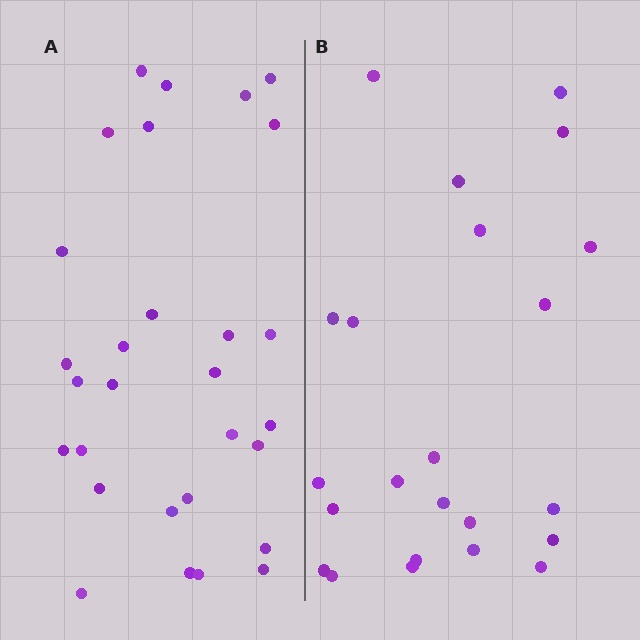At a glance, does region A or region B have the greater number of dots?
Region A (the left region) has more dots.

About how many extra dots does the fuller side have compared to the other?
Region A has about 6 more dots than region B.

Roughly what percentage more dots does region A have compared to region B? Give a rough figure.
About 25% more.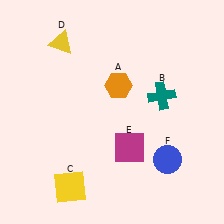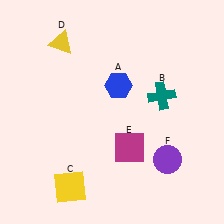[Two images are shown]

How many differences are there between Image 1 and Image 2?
There are 2 differences between the two images.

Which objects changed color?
A changed from orange to blue. F changed from blue to purple.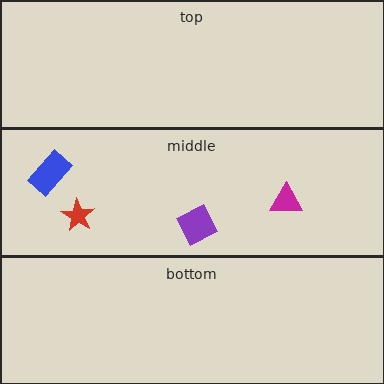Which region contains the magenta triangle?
The middle region.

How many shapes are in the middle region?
4.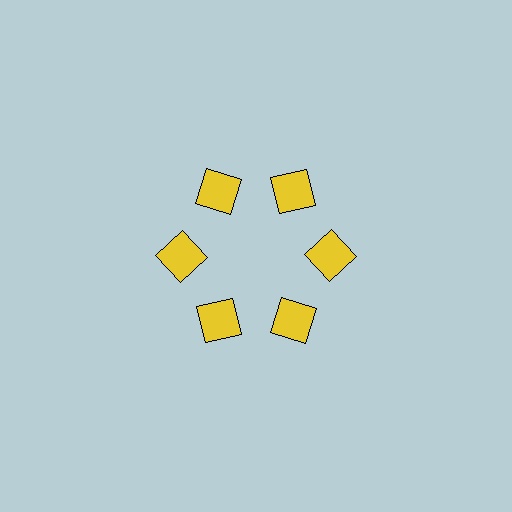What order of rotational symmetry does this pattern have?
This pattern has 6-fold rotational symmetry.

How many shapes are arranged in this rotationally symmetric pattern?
There are 6 shapes, arranged in 6 groups of 1.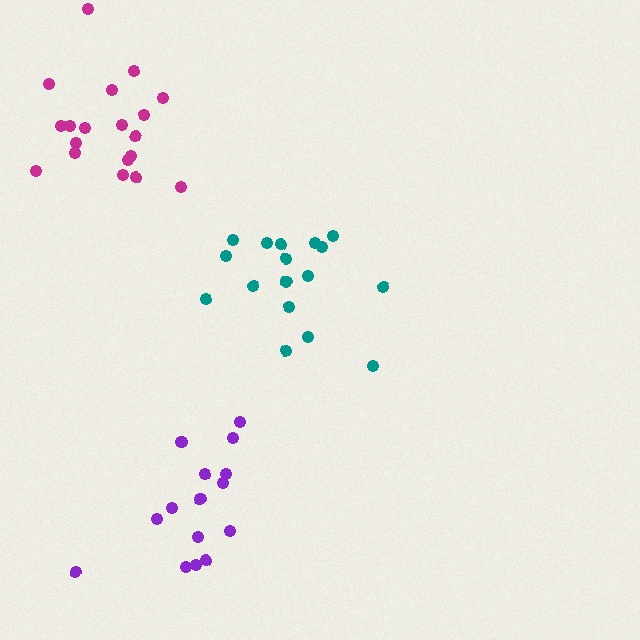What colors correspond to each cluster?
The clusters are colored: purple, teal, magenta.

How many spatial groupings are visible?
There are 3 spatial groupings.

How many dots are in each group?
Group 1: 15 dots, Group 2: 17 dots, Group 3: 19 dots (51 total).